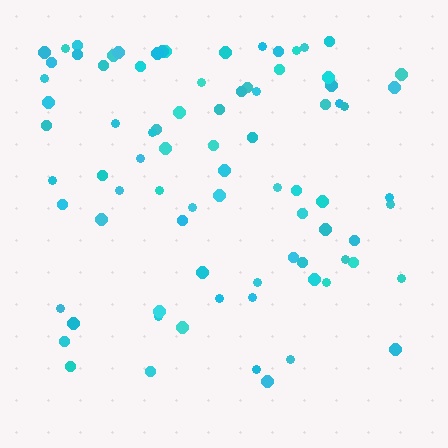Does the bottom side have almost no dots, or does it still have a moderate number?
Still a moderate number, just noticeably fewer than the top.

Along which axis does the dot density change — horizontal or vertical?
Vertical.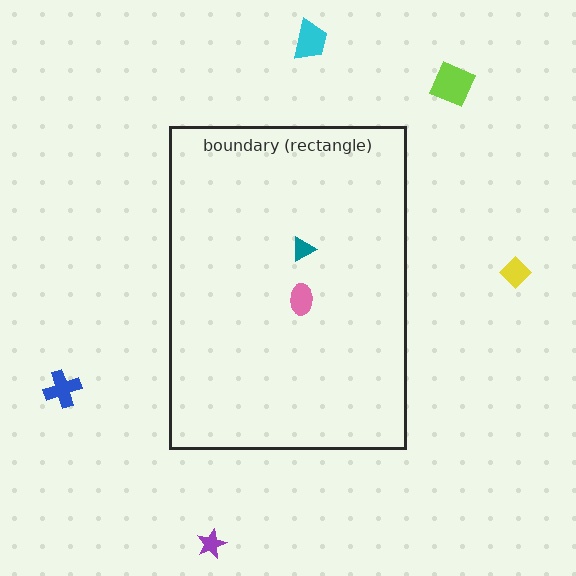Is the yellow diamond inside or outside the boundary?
Outside.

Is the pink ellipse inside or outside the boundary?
Inside.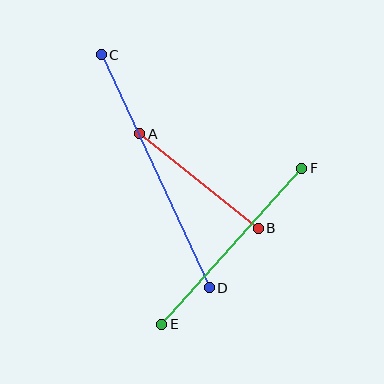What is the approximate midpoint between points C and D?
The midpoint is at approximately (155, 171) pixels.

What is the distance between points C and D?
The distance is approximately 256 pixels.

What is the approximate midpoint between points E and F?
The midpoint is at approximately (232, 246) pixels.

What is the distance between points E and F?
The distance is approximately 209 pixels.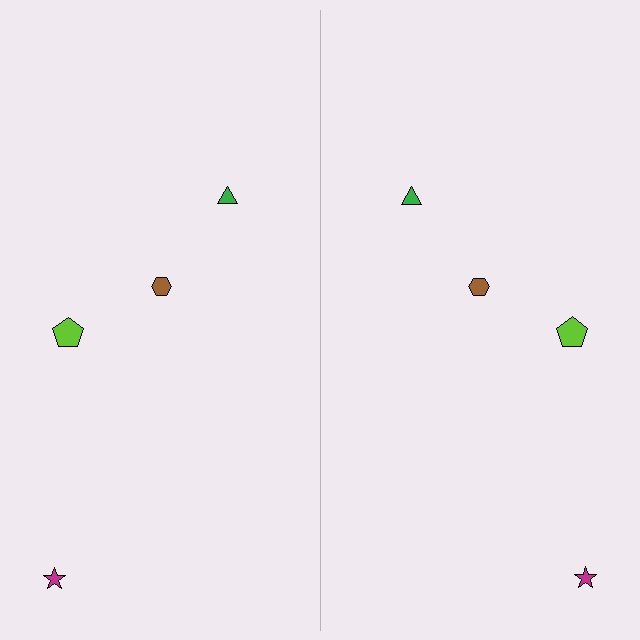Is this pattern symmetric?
Yes, this pattern has bilateral (reflection) symmetry.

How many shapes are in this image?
There are 8 shapes in this image.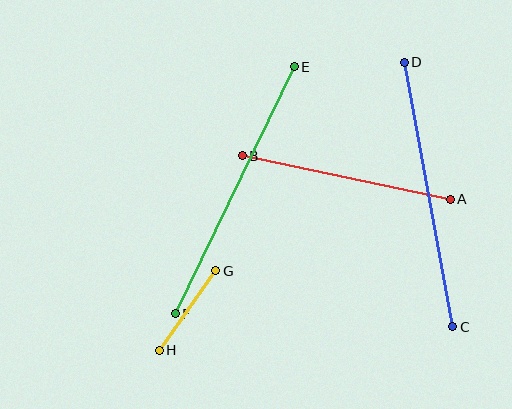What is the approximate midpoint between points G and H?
The midpoint is at approximately (187, 311) pixels.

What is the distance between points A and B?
The distance is approximately 213 pixels.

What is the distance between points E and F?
The distance is approximately 274 pixels.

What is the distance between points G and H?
The distance is approximately 97 pixels.